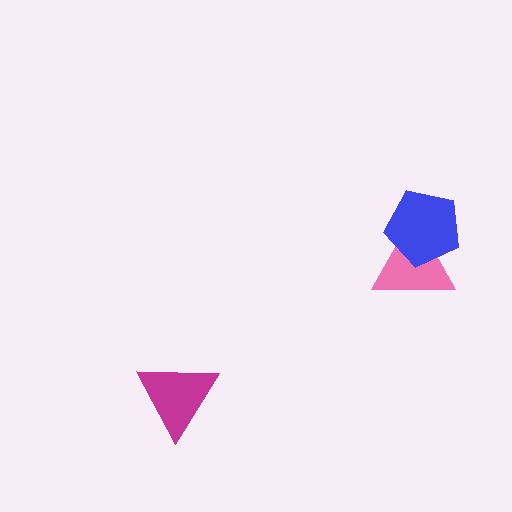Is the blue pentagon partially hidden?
No, no other shape covers it.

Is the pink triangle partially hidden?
Yes, it is partially covered by another shape.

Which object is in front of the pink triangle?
The blue pentagon is in front of the pink triangle.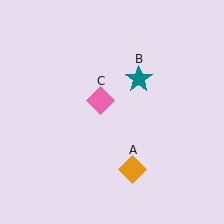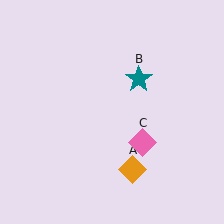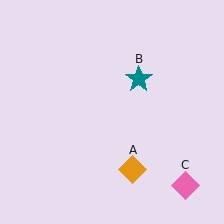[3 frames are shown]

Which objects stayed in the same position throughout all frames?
Orange diamond (object A) and teal star (object B) remained stationary.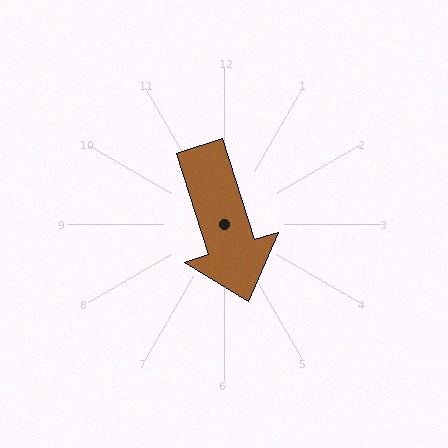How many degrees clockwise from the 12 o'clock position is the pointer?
Approximately 162 degrees.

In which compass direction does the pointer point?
South.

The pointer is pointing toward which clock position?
Roughly 5 o'clock.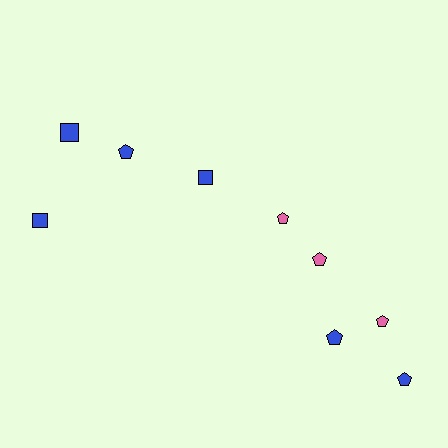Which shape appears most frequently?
Pentagon, with 6 objects.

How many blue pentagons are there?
There are 3 blue pentagons.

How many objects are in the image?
There are 9 objects.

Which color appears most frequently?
Blue, with 6 objects.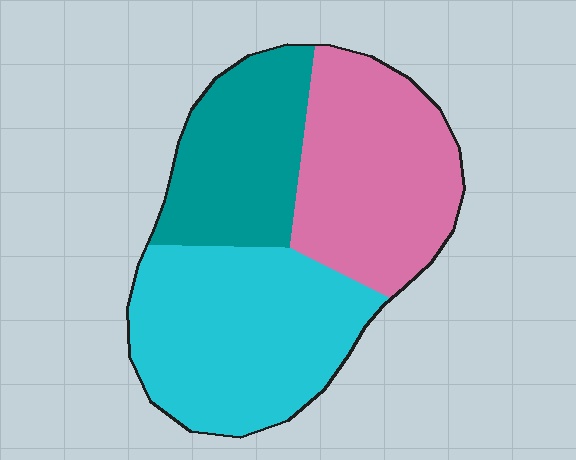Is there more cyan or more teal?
Cyan.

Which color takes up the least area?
Teal, at roughly 25%.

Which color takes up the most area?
Cyan, at roughly 40%.